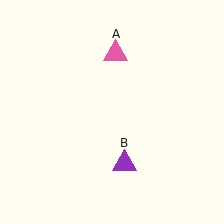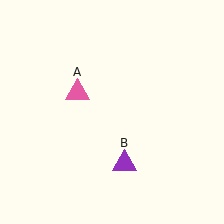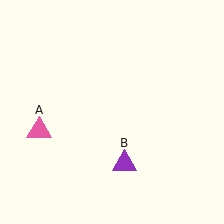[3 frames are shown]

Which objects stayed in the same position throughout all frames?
Purple triangle (object B) remained stationary.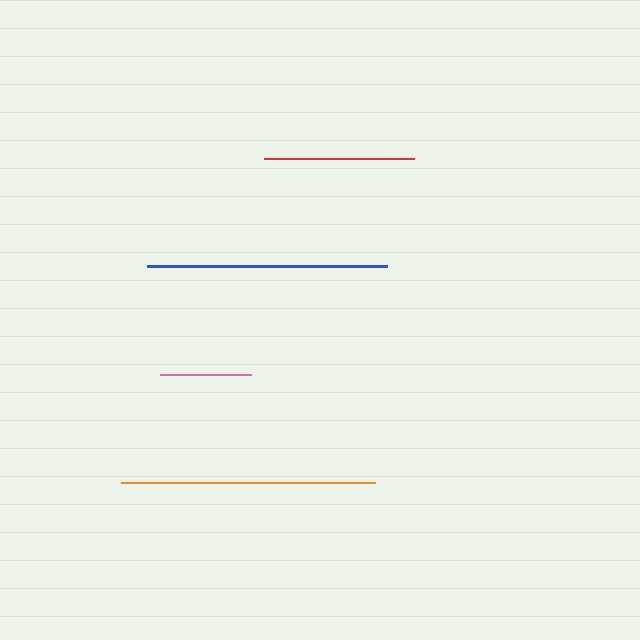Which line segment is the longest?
The orange line is the longest at approximately 253 pixels.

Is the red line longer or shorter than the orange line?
The orange line is longer than the red line.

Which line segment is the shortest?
The pink line is the shortest at approximately 91 pixels.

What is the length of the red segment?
The red segment is approximately 149 pixels long.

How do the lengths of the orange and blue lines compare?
The orange and blue lines are approximately the same length.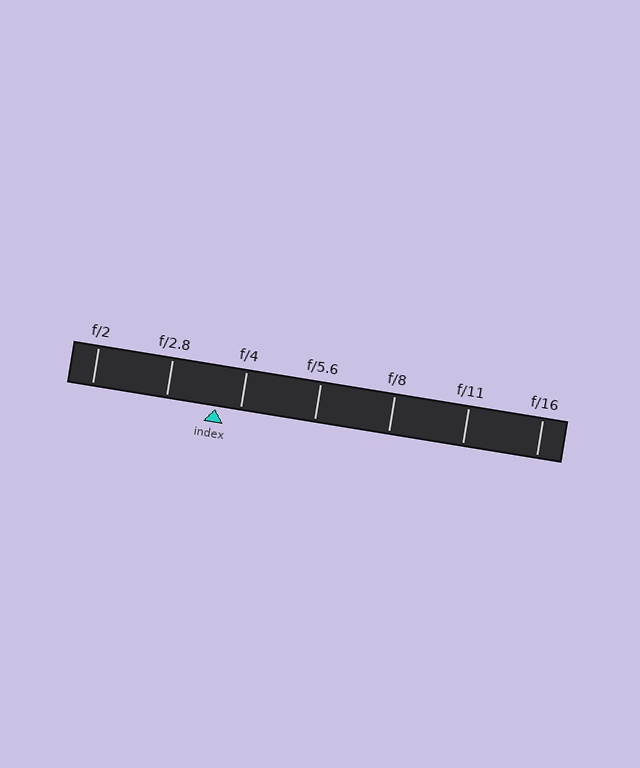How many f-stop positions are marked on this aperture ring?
There are 7 f-stop positions marked.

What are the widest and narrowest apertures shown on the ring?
The widest aperture shown is f/2 and the narrowest is f/16.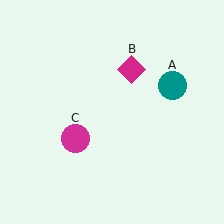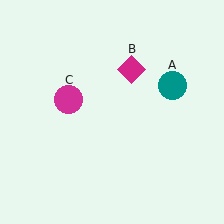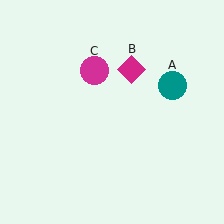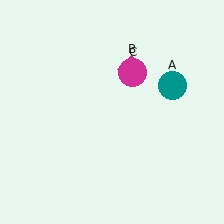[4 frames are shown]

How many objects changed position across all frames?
1 object changed position: magenta circle (object C).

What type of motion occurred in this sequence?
The magenta circle (object C) rotated clockwise around the center of the scene.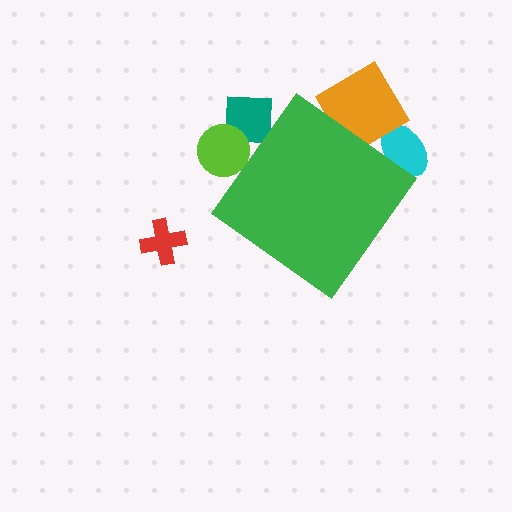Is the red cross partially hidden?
No, the red cross is fully visible.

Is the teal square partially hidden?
Yes, the teal square is partially hidden behind the green diamond.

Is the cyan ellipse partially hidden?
Yes, the cyan ellipse is partially hidden behind the green diamond.